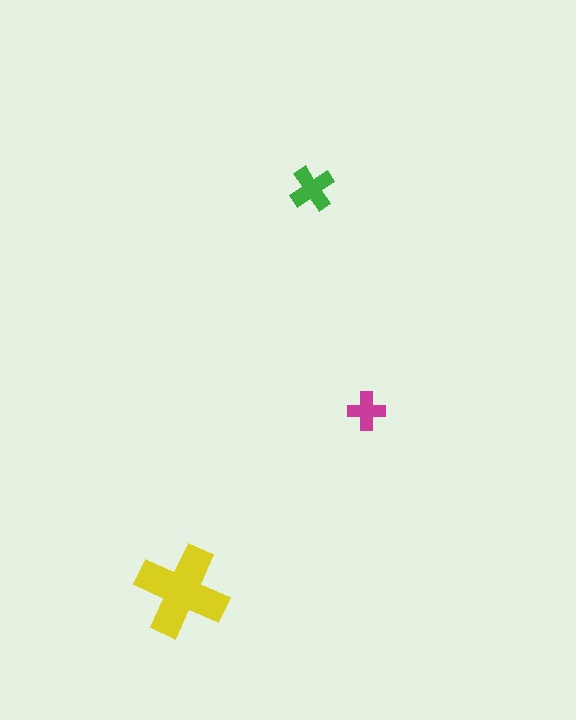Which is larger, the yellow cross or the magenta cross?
The yellow one.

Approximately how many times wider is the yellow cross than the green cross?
About 2 times wider.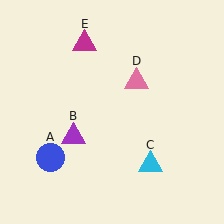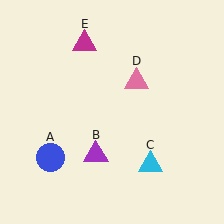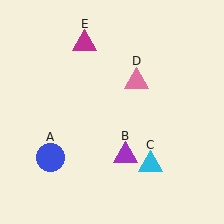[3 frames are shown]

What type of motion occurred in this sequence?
The purple triangle (object B) rotated counterclockwise around the center of the scene.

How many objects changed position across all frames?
1 object changed position: purple triangle (object B).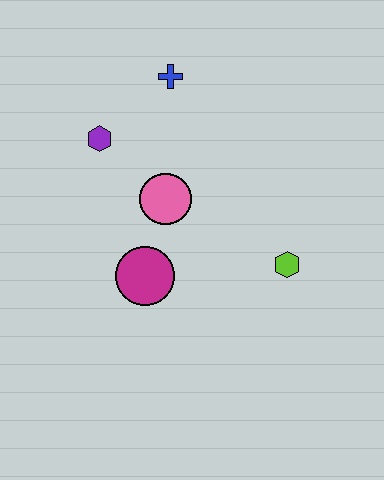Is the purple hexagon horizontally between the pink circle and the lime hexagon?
No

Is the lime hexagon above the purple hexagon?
No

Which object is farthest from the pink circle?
The lime hexagon is farthest from the pink circle.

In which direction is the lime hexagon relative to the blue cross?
The lime hexagon is below the blue cross.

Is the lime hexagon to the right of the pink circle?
Yes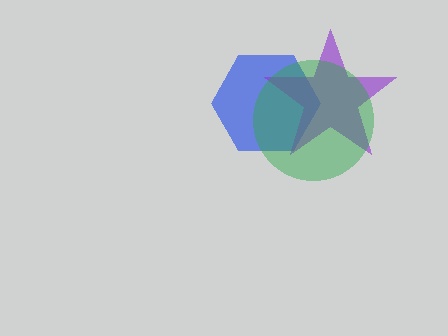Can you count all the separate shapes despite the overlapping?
Yes, there are 3 separate shapes.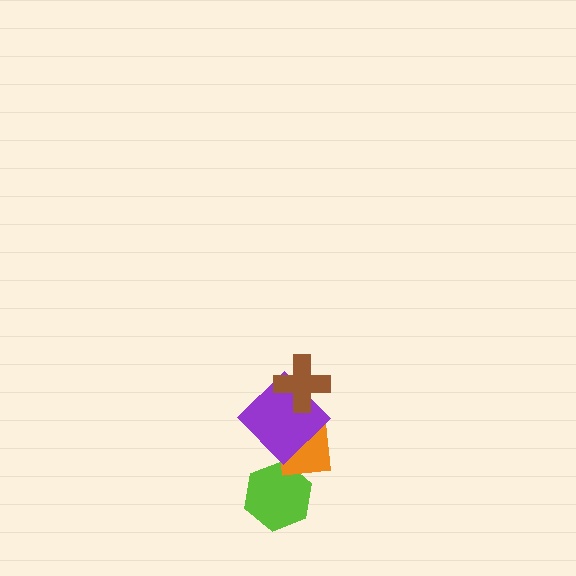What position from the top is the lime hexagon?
The lime hexagon is 4th from the top.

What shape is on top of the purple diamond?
The brown cross is on top of the purple diamond.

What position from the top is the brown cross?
The brown cross is 1st from the top.